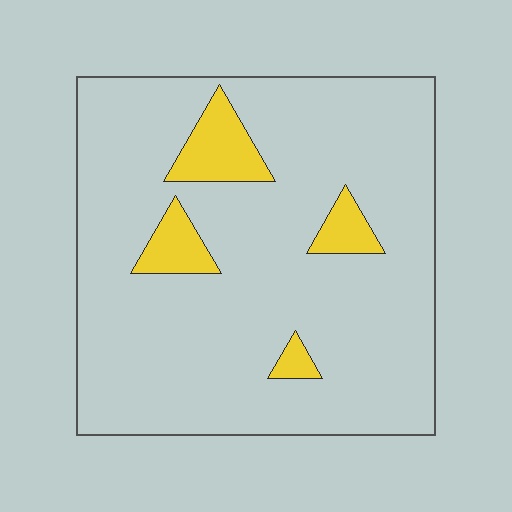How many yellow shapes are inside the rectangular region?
4.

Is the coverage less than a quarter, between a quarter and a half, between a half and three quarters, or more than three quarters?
Less than a quarter.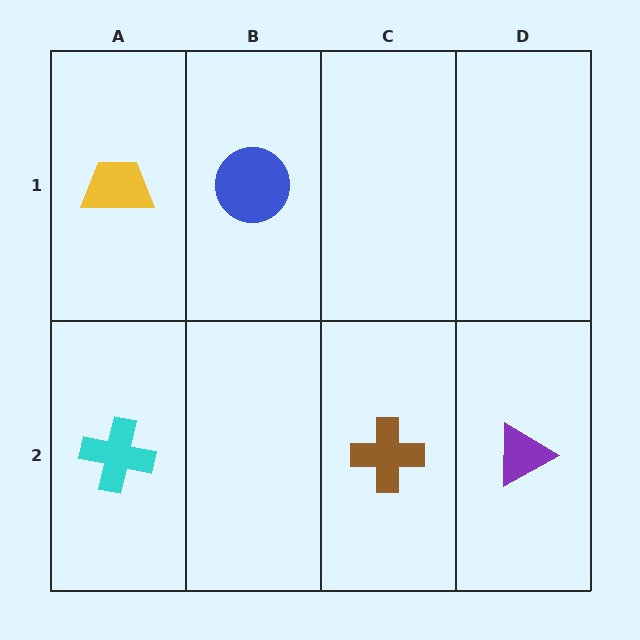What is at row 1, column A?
A yellow trapezoid.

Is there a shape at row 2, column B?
No, that cell is empty.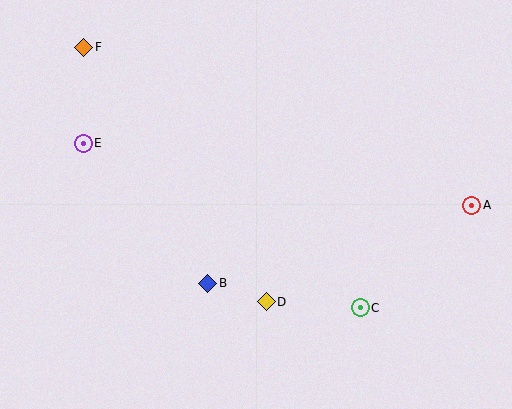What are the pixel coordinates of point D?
Point D is at (266, 302).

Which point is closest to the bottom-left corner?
Point B is closest to the bottom-left corner.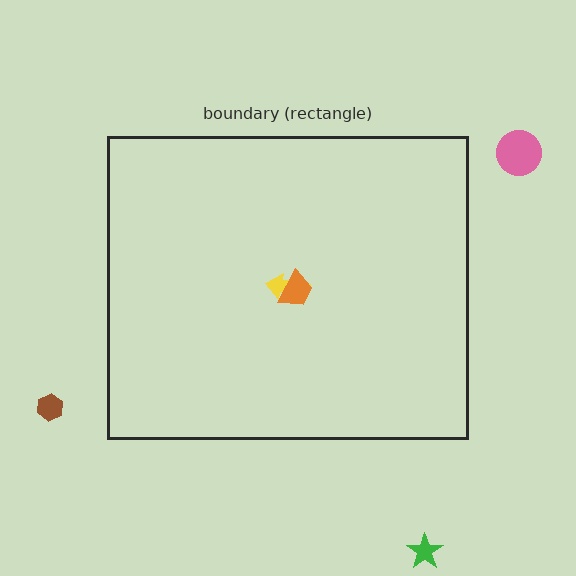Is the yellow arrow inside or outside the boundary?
Inside.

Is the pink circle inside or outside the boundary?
Outside.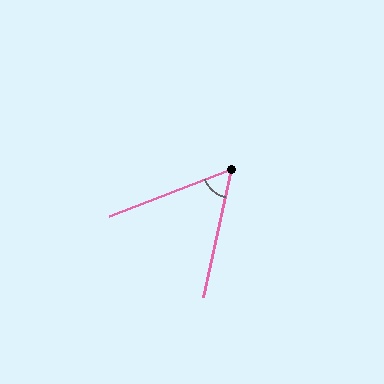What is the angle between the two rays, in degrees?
Approximately 56 degrees.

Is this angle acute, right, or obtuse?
It is acute.